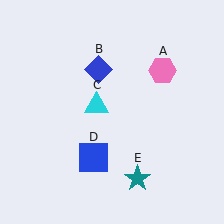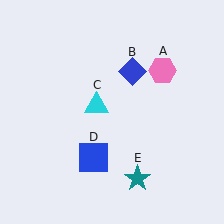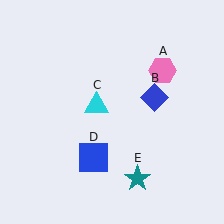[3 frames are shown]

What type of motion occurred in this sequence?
The blue diamond (object B) rotated clockwise around the center of the scene.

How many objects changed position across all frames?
1 object changed position: blue diamond (object B).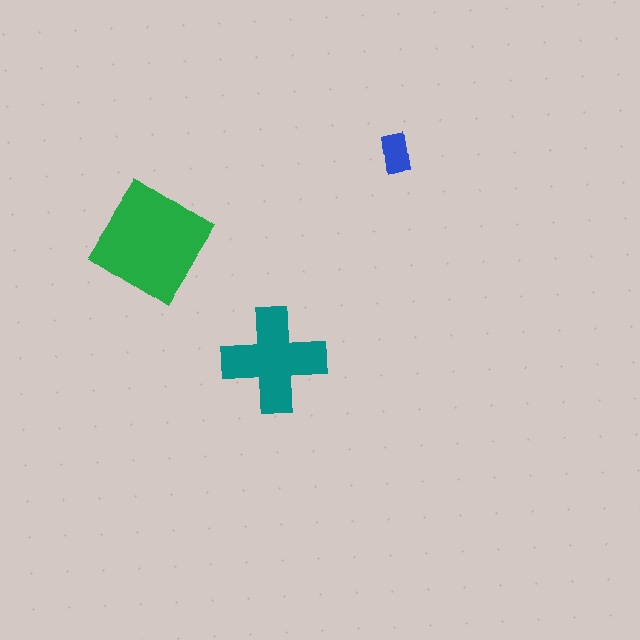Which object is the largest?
The green diamond.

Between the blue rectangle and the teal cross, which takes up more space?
The teal cross.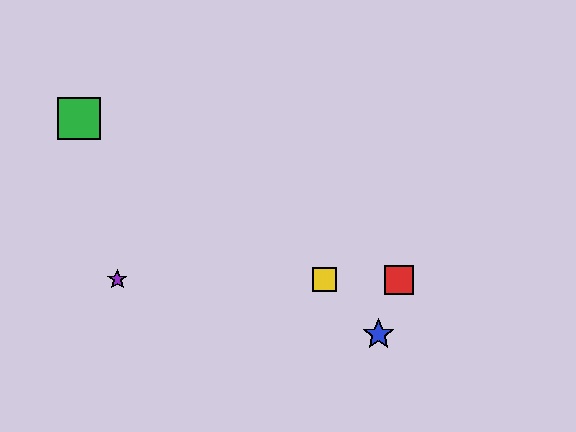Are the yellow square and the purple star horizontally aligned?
Yes, both are at y≈280.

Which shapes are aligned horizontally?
The red square, the yellow square, the purple star are aligned horizontally.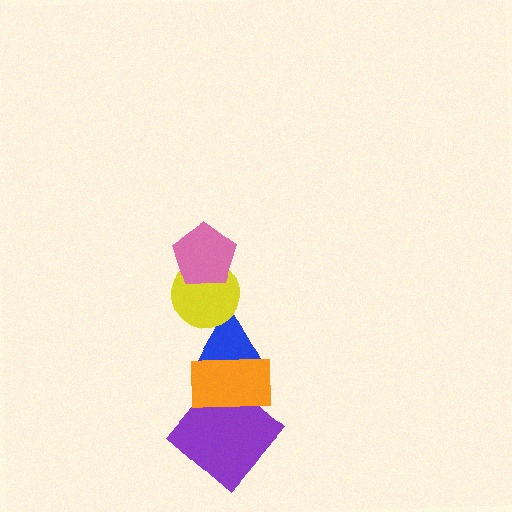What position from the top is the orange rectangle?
The orange rectangle is 4th from the top.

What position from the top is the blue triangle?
The blue triangle is 3rd from the top.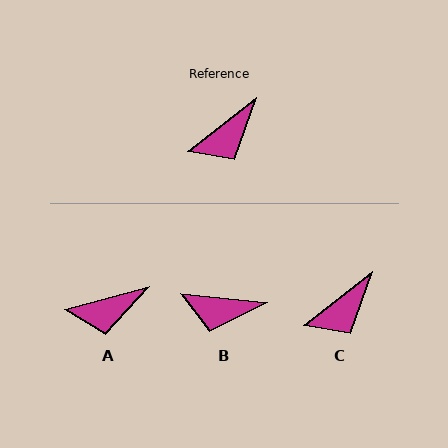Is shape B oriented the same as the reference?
No, it is off by about 44 degrees.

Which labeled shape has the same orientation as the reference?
C.